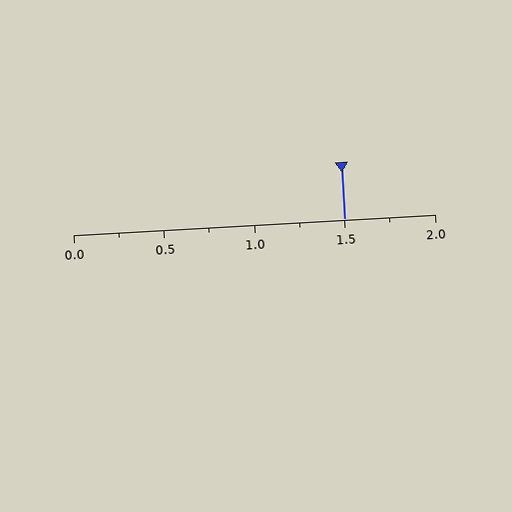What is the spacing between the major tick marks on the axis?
The major ticks are spaced 0.5 apart.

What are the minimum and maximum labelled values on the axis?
The axis runs from 0.0 to 2.0.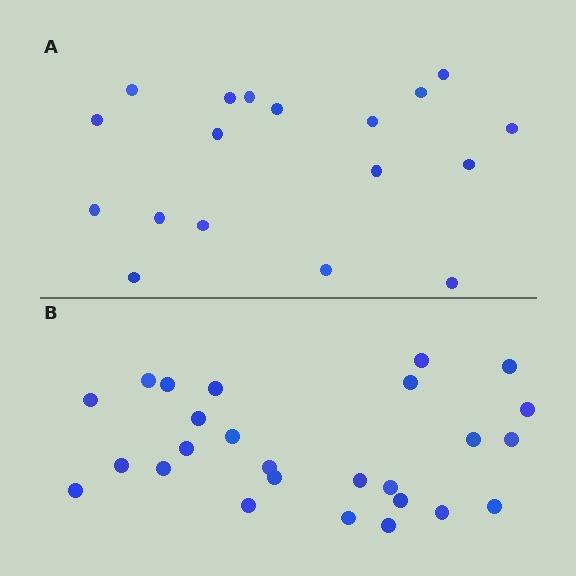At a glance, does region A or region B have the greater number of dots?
Region B (the bottom region) has more dots.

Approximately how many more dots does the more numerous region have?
Region B has roughly 8 or so more dots than region A.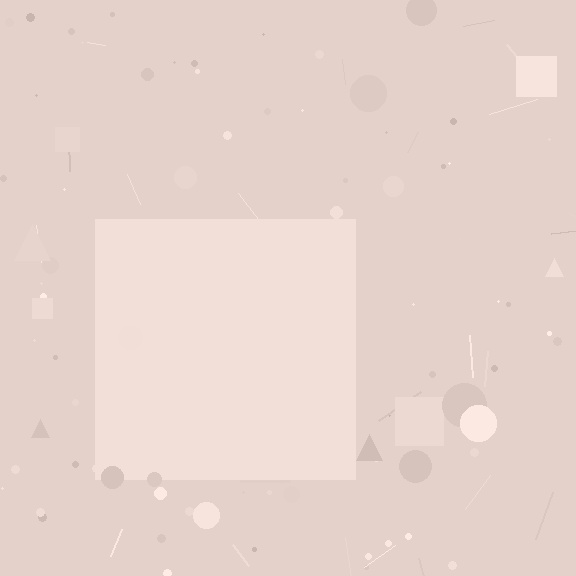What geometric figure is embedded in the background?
A square is embedded in the background.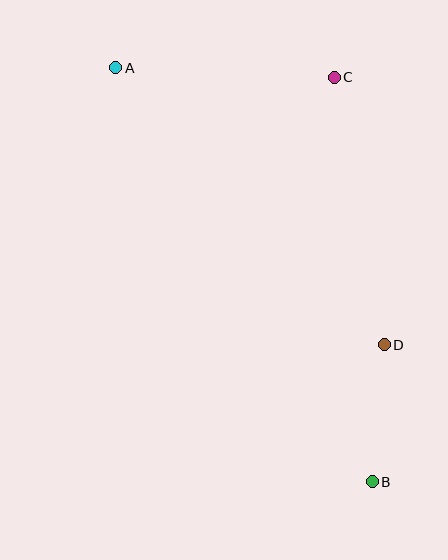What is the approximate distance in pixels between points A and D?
The distance between A and D is approximately 386 pixels.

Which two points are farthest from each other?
Points A and B are farthest from each other.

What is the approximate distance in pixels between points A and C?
The distance between A and C is approximately 219 pixels.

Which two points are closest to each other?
Points B and D are closest to each other.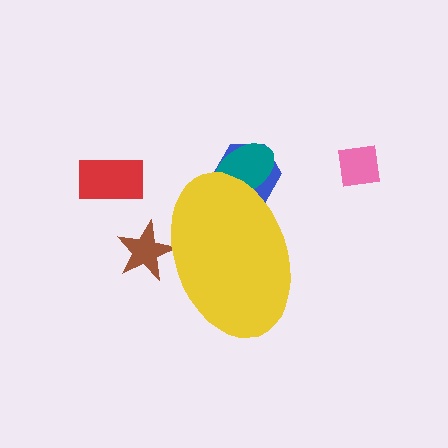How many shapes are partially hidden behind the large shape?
3 shapes are partially hidden.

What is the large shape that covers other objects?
A yellow ellipse.